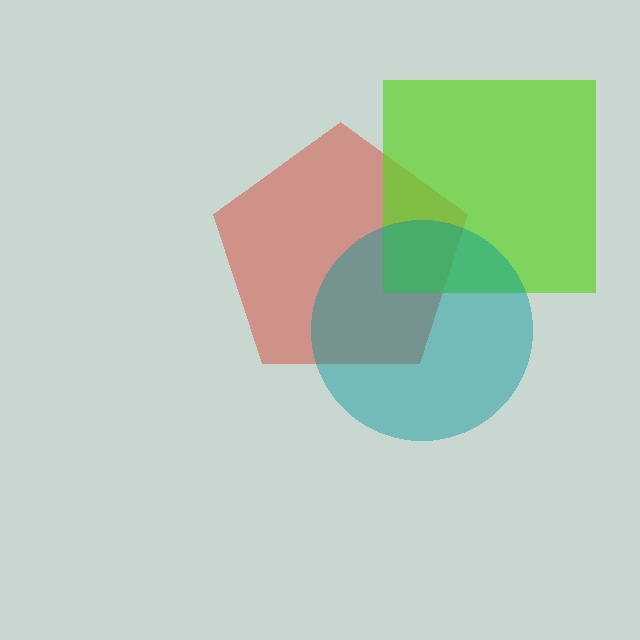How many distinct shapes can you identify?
There are 3 distinct shapes: a red pentagon, a lime square, a teal circle.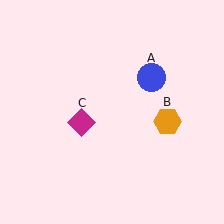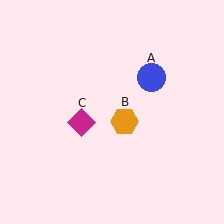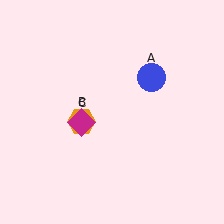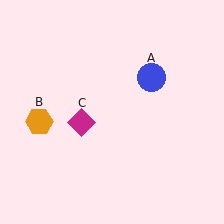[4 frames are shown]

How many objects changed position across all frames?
1 object changed position: orange hexagon (object B).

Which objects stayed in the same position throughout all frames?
Blue circle (object A) and magenta diamond (object C) remained stationary.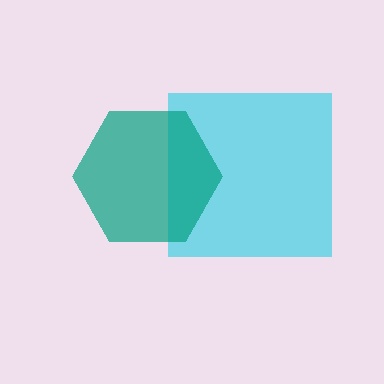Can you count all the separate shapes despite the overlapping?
Yes, there are 2 separate shapes.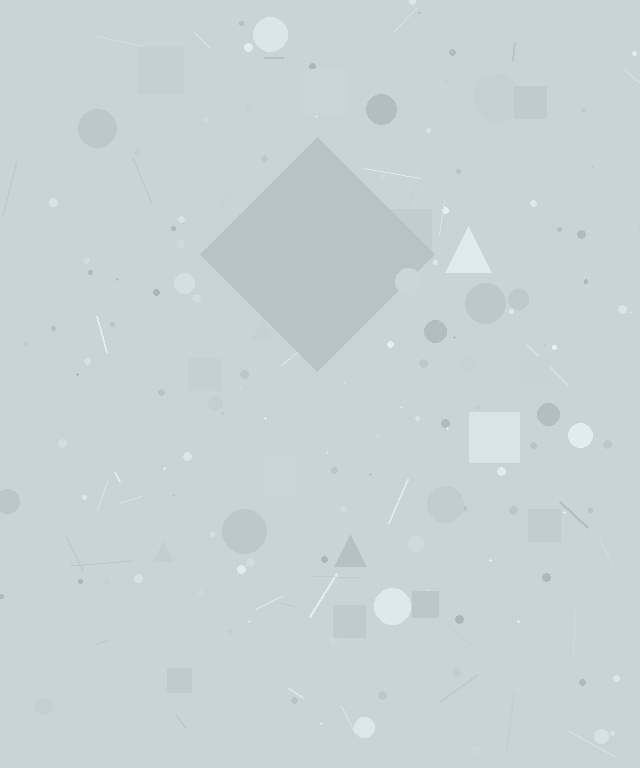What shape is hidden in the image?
A diamond is hidden in the image.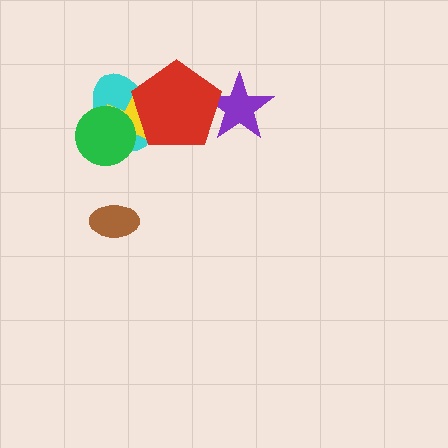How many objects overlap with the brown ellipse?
0 objects overlap with the brown ellipse.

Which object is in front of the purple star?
The red pentagon is in front of the purple star.